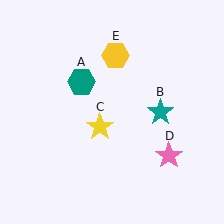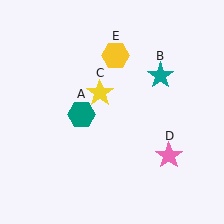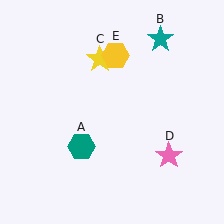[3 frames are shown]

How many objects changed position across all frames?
3 objects changed position: teal hexagon (object A), teal star (object B), yellow star (object C).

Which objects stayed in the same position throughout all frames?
Pink star (object D) and yellow hexagon (object E) remained stationary.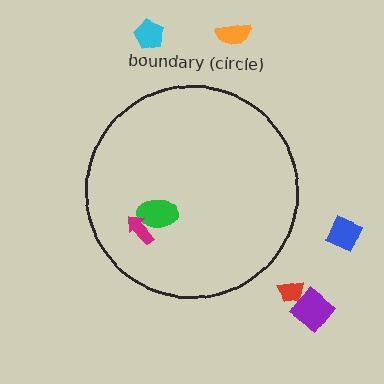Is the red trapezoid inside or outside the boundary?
Outside.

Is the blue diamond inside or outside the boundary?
Outside.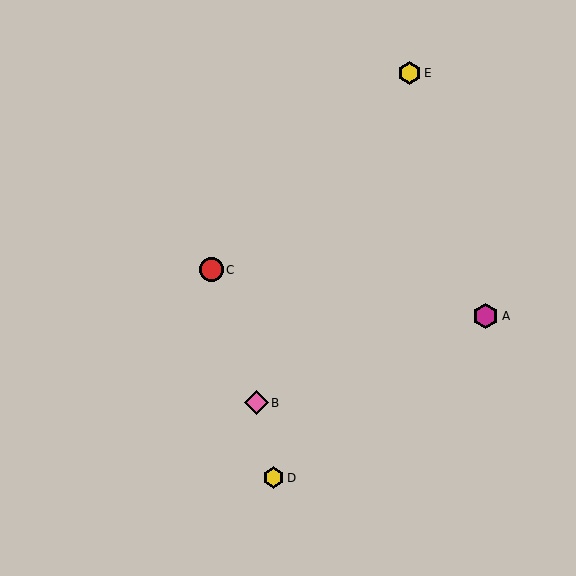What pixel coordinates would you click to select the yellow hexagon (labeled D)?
Click at (274, 478) to select the yellow hexagon D.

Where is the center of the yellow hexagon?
The center of the yellow hexagon is at (409, 73).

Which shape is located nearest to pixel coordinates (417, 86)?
The yellow hexagon (labeled E) at (409, 73) is nearest to that location.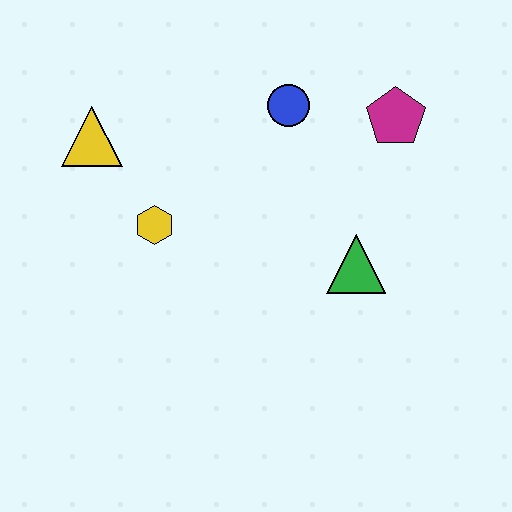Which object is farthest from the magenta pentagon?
The yellow triangle is farthest from the magenta pentagon.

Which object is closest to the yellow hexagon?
The yellow triangle is closest to the yellow hexagon.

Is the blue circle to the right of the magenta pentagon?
No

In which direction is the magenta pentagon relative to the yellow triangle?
The magenta pentagon is to the right of the yellow triangle.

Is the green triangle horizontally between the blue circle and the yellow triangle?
No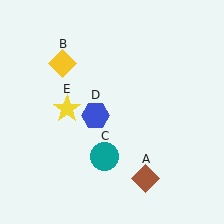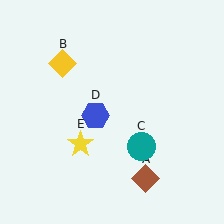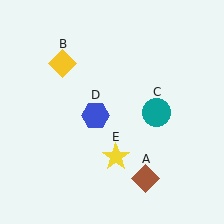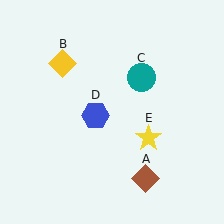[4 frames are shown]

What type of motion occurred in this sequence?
The teal circle (object C), yellow star (object E) rotated counterclockwise around the center of the scene.